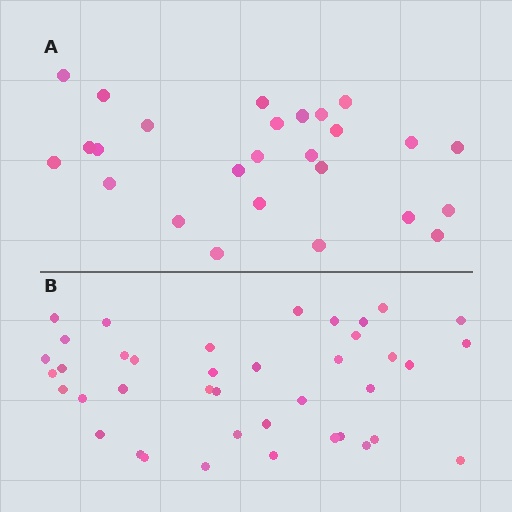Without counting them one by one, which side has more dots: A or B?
Region B (the bottom region) has more dots.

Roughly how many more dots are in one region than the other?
Region B has approximately 15 more dots than region A.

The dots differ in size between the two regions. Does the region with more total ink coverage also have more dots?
No. Region A has more total ink coverage because its dots are larger, but region B actually contains more individual dots. Total area can be misleading — the number of items is what matters here.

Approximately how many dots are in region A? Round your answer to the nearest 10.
About 30 dots. (The exact count is 26, which rounds to 30.)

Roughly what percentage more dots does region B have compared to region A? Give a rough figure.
About 55% more.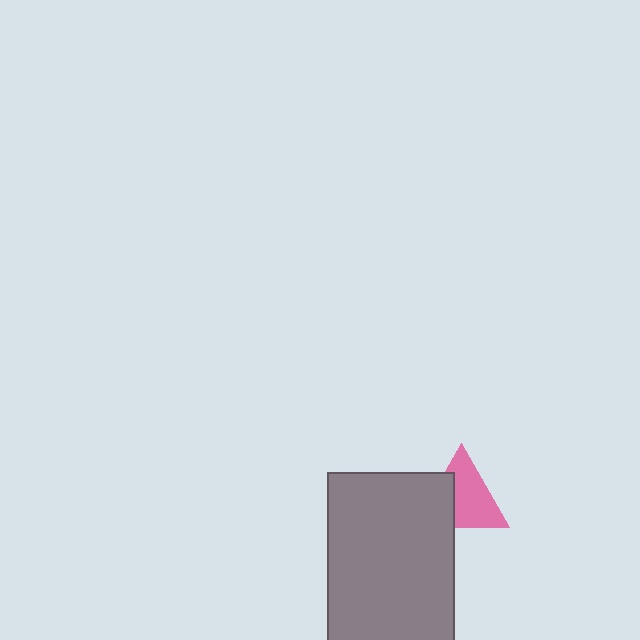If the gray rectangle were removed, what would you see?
You would see the complete pink triangle.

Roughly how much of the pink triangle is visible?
About half of it is visible (roughly 64%).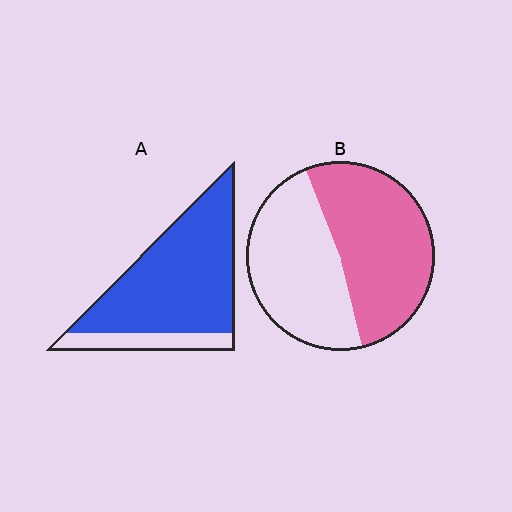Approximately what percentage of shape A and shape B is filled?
A is approximately 80% and B is approximately 55%.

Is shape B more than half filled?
Roughly half.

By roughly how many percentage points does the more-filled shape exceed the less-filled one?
By roughly 30 percentage points (A over B).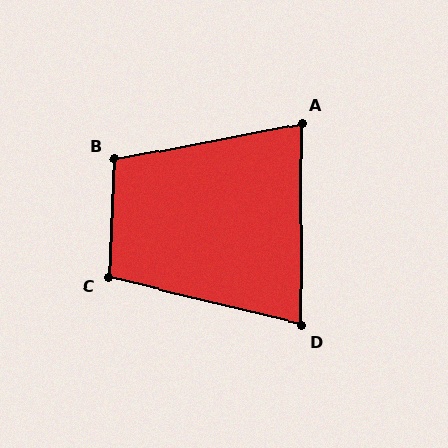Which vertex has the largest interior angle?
B, at approximately 104 degrees.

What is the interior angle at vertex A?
Approximately 79 degrees (acute).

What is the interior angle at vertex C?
Approximately 101 degrees (obtuse).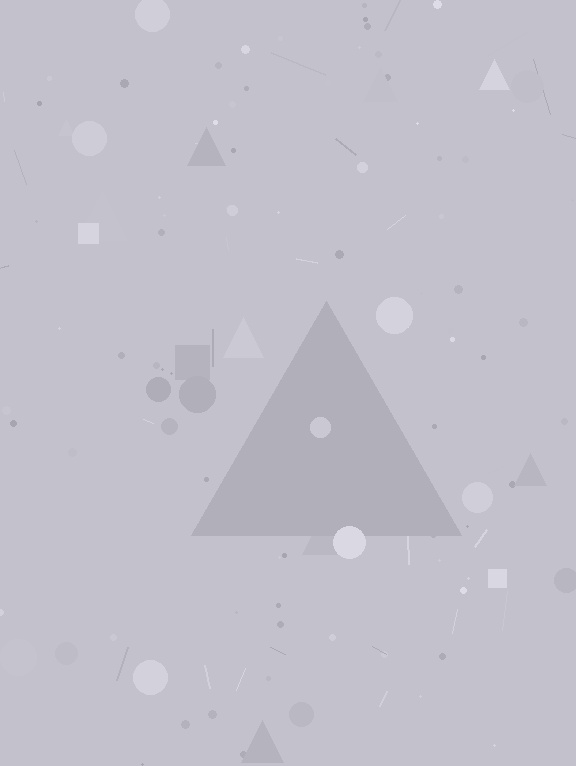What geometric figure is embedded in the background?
A triangle is embedded in the background.